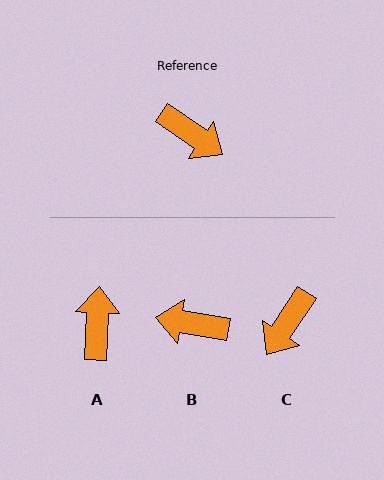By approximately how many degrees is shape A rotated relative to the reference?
Approximately 122 degrees counter-clockwise.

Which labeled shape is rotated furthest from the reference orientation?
B, about 155 degrees away.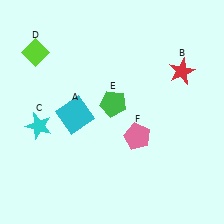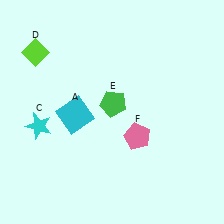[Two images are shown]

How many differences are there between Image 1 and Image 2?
There is 1 difference between the two images.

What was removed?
The red star (B) was removed in Image 2.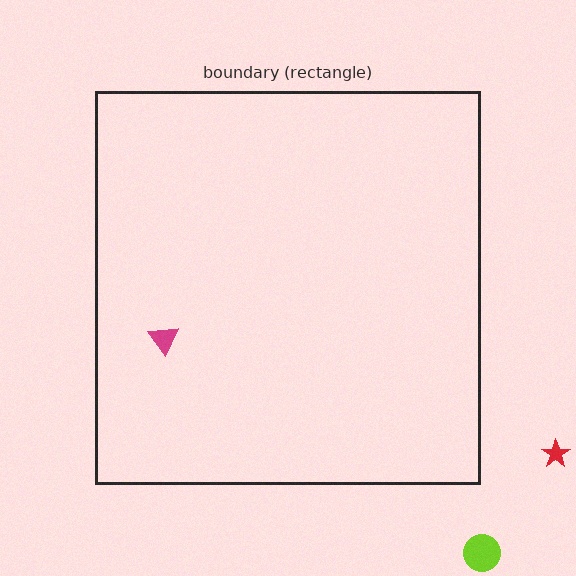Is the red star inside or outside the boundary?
Outside.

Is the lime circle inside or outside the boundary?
Outside.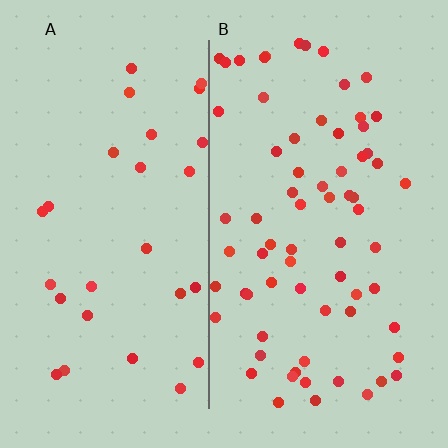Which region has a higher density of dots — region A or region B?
B (the right).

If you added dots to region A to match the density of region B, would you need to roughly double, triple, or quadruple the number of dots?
Approximately double.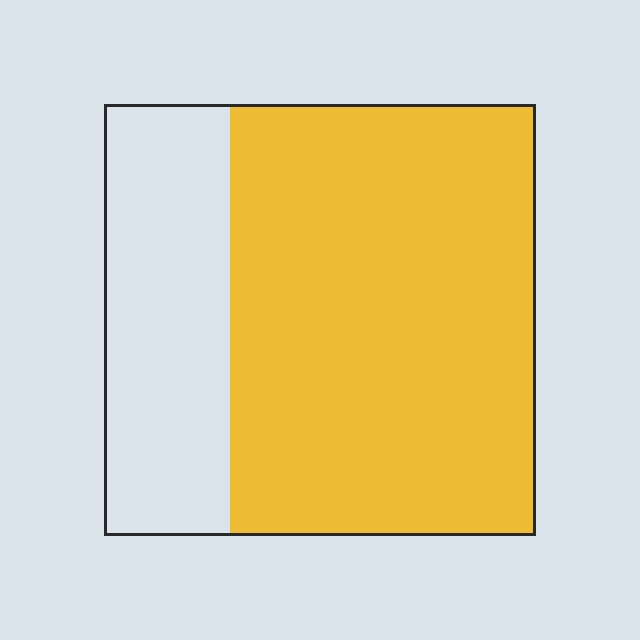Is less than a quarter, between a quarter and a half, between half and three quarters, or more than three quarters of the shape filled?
Between half and three quarters.